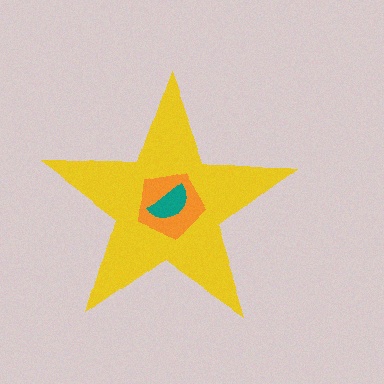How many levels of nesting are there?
3.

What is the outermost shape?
The yellow star.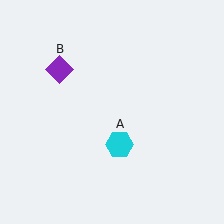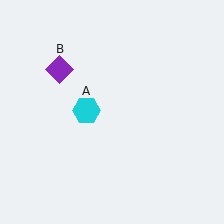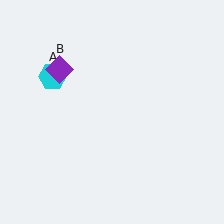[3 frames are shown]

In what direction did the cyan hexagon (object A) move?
The cyan hexagon (object A) moved up and to the left.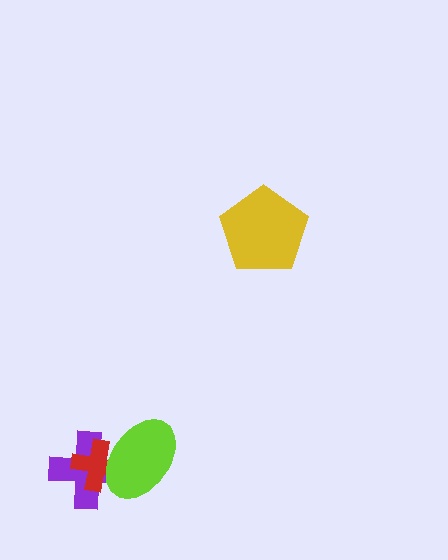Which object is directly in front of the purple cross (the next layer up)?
The red cross is directly in front of the purple cross.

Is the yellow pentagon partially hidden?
No, no other shape covers it.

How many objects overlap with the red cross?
2 objects overlap with the red cross.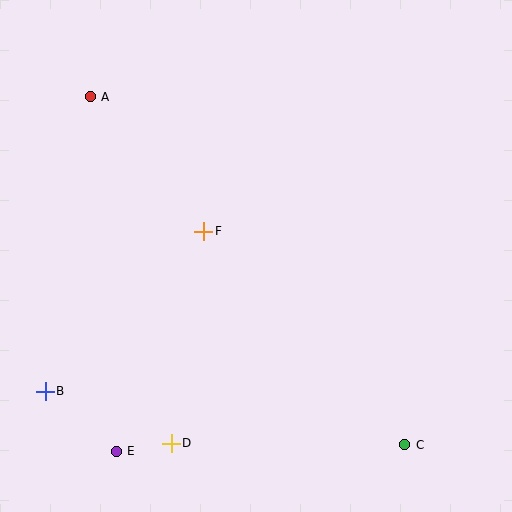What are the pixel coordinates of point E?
Point E is at (116, 451).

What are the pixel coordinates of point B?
Point B is at (45, 391).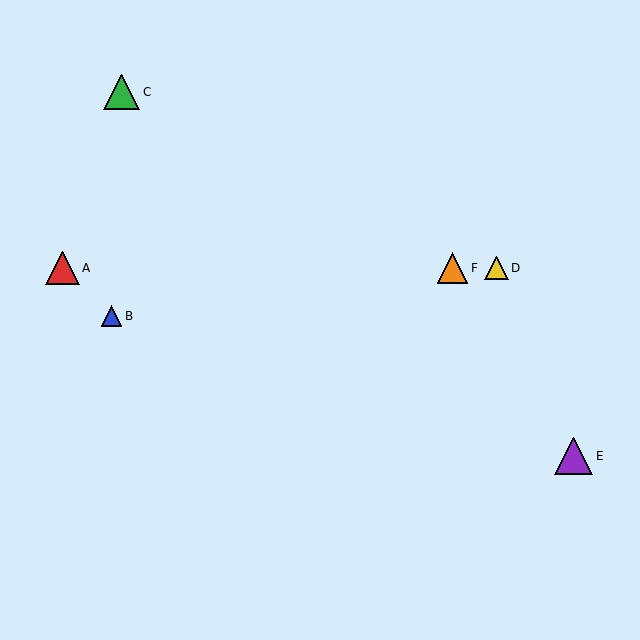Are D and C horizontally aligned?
No, D is at y≈268 and C is at y≈92.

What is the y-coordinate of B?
Object B is at y≈316.